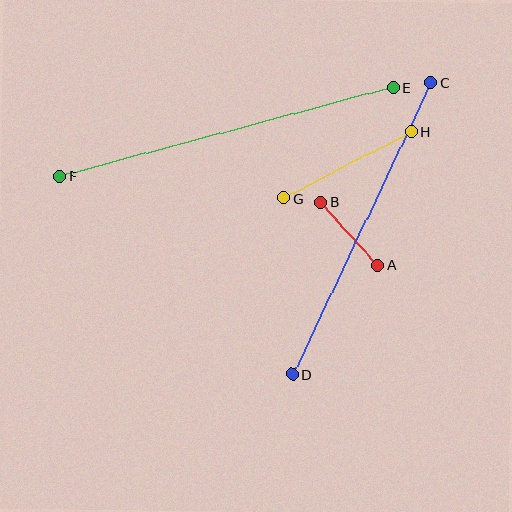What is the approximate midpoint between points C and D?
The midpoint is at approximately (362, 229) pixels.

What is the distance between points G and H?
The distance is approximately 143 pixels.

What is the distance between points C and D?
The distance is approximately 323 pixels.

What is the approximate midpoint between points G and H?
The midpoint is at approximately (347, 165) pixels.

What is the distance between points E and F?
The distance is approximately 345 pixels.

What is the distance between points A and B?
The distance is approximately 85 pixels.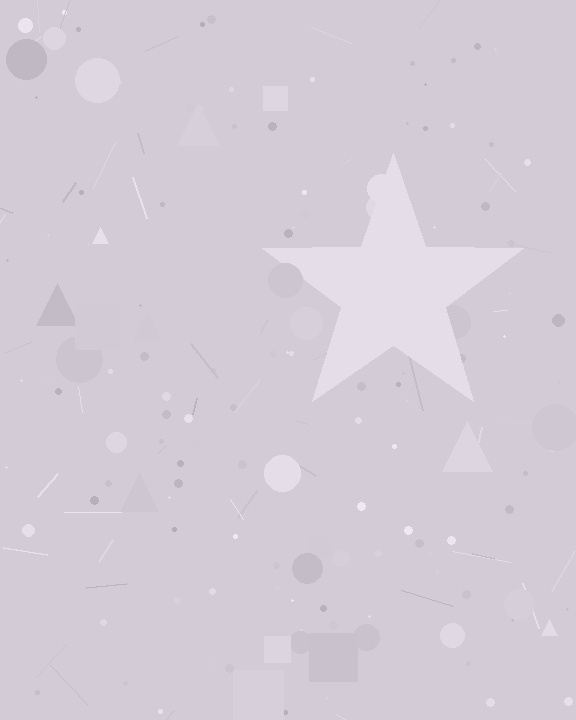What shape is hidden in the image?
A star is hidden in the image.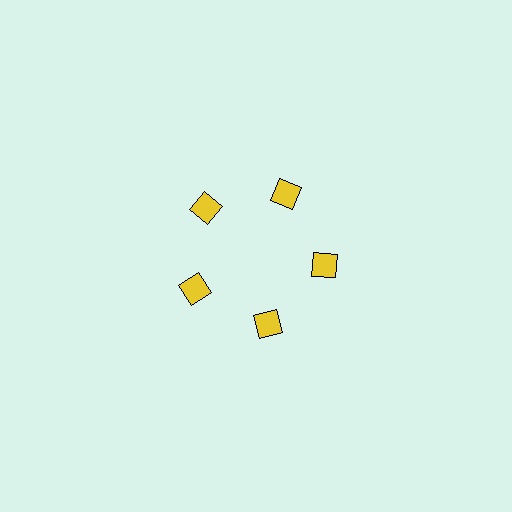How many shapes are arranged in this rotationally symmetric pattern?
There are 5 shapes, arranged in 5 groups of 1.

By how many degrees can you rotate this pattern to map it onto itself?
The pattern maps onto itself every 72 degrees of rotation.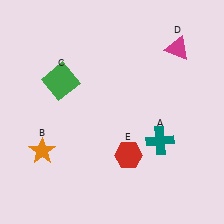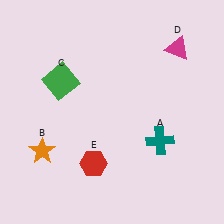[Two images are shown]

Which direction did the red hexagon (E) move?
The red hexagon (E) moved left.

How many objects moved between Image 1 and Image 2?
1 object moved between the two images.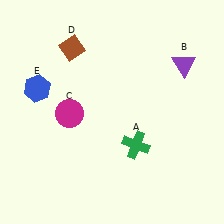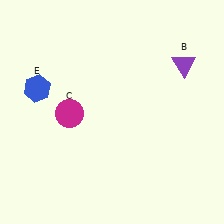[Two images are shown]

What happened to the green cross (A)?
The green cross (A) was removed in Image 2. It was in the bottom-right area of Image 1.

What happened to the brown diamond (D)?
The brown diamond (D) was removed in Image 2. It was in the top-left area of Image 1.